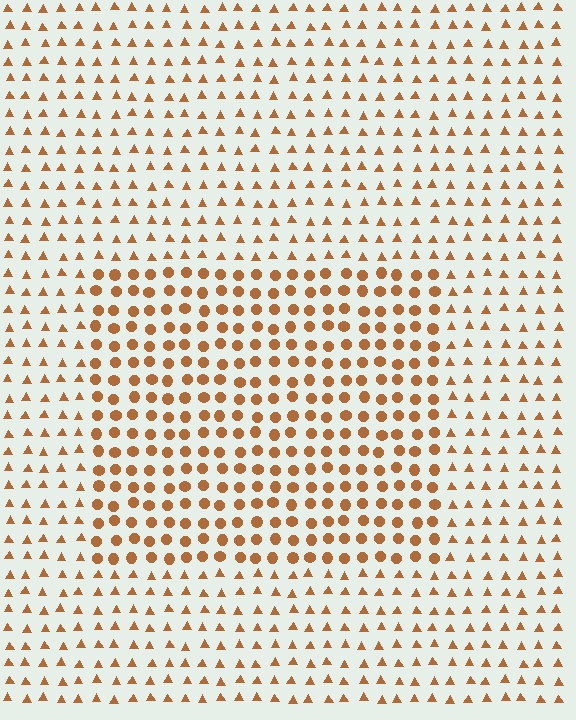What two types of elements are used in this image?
The image uses circles inside the rectangle region and triangles outside it.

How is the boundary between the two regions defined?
The boundary is defined by a change in element shape: circles inside vs. triangles outside. All elements share the same color and spacing.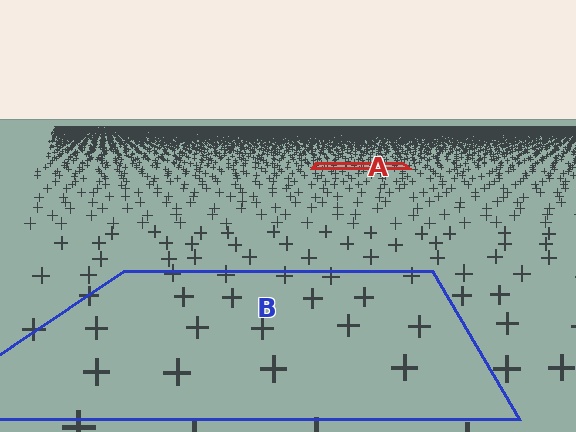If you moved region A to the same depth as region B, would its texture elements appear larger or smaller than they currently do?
They would appear larger. At a closer depth, the same texture elements are projected at a bigger on-screen size.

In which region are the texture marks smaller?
The texture marks are smaller in region A, because it is farther away.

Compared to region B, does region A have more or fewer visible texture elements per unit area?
Region A has more texture elements per unit area — they are packed more densely because it is farther away.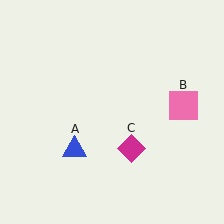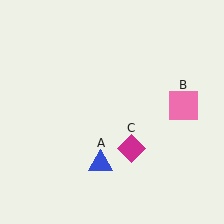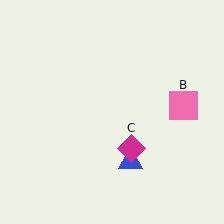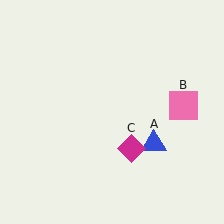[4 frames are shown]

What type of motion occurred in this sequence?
The blue triangle (object A) rotated counterclockwise around the center of the scene.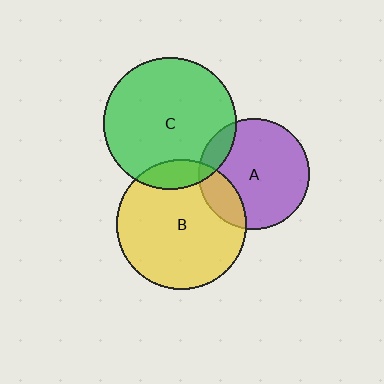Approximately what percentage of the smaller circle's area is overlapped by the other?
Approximately 15%.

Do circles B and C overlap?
Yes.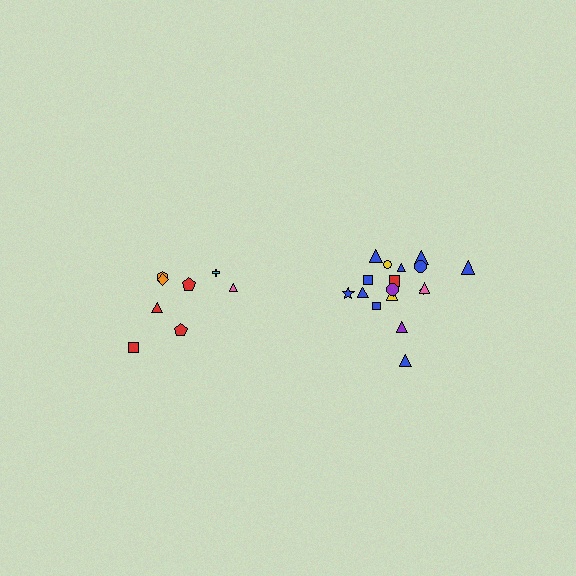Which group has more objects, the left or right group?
The right group.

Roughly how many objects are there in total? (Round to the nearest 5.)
Roughly 25 objects in total.